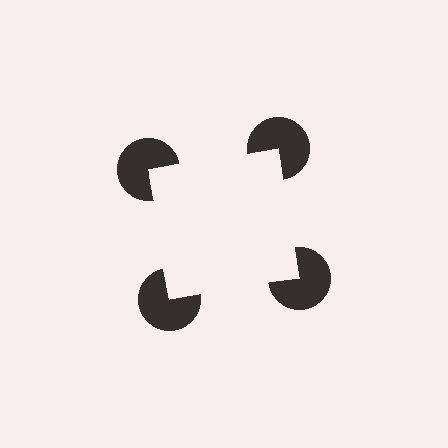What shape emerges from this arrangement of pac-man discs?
An illusory square — its edges are inferred from the aligned wedge cuts in the pac-man discs, not physically drawn.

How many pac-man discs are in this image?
There are 4 — one at each vertex of the illusory square.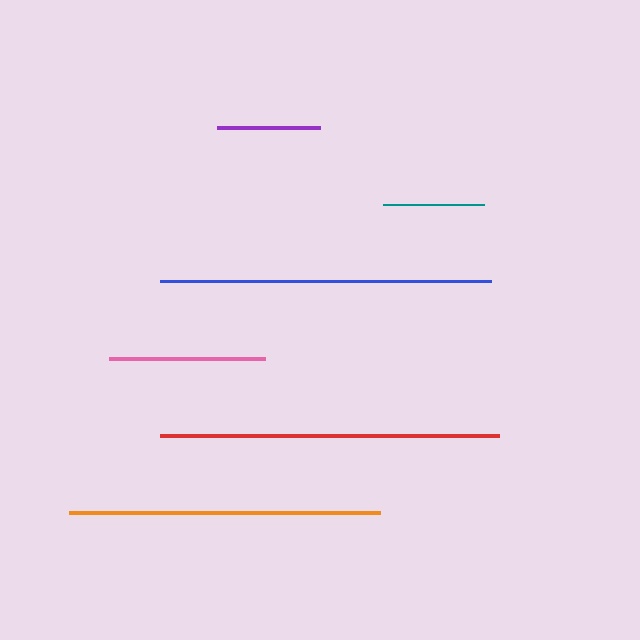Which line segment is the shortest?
The teal line is the shortest at approximately 101 pixels.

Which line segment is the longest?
The red line is the longest at approximately 339 pixels.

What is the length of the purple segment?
The purple segment is approximately 103 pixels long.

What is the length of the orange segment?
The orange segment is approximately 311 pixels long.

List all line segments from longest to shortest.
From longest to shortest: red, blue, orange, pink, purple, teal.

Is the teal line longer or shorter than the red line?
The red line is longer than the teal line.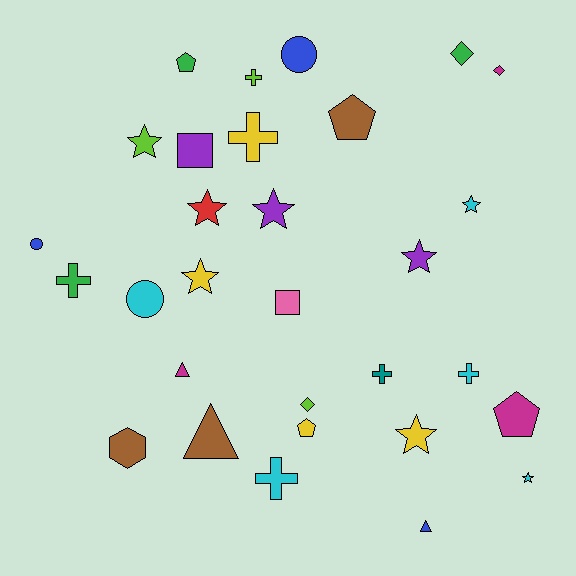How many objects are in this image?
There are 30 objects.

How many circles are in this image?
There are 3 circles.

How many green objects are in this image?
There are 3 green objects.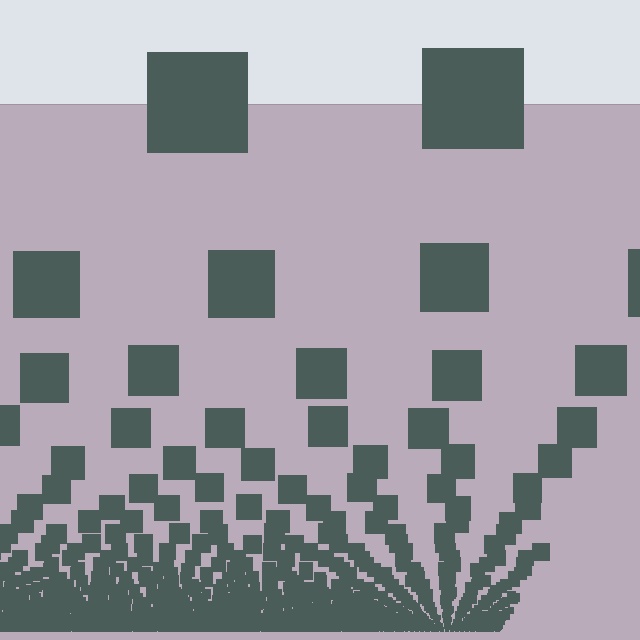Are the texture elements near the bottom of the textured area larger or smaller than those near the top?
Smaller. The gradient is inverted — elements near the bottom are smaller and denser.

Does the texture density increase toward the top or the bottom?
Density increases toward the bottom.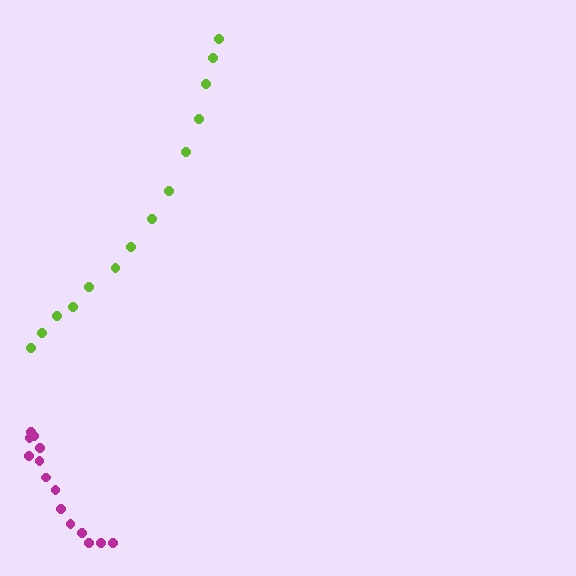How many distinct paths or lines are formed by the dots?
There are 2 distinct paths.